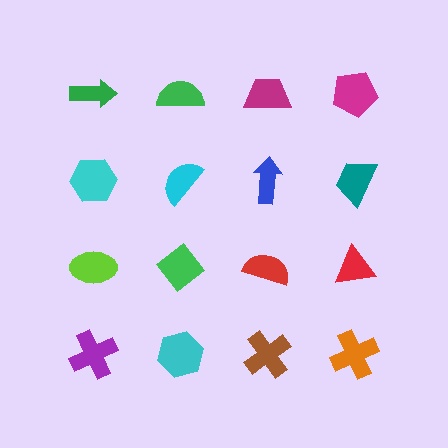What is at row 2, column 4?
A teal trapezoid.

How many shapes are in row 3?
4 shapes.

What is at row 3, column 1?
A lime ellipse.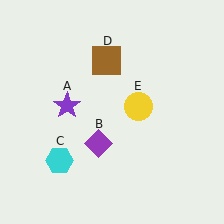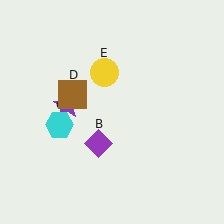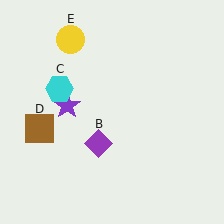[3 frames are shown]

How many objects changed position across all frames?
3 objects changed position: cyan hexagon (object C), brown square (object D), yellow circle (object E).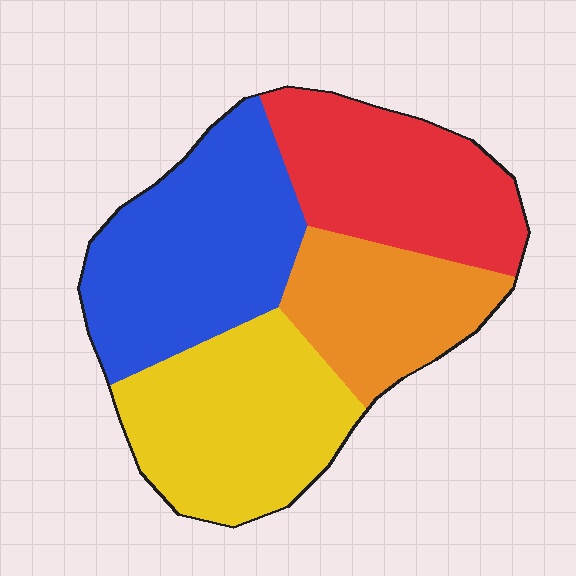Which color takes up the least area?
Orange, at roughly 20%.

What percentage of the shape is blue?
Blue takes up about one third (1/3) of the shape.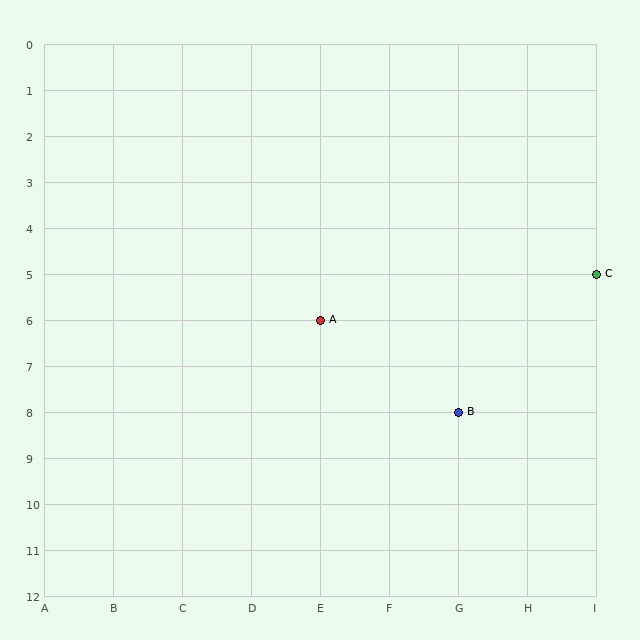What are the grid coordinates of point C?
Point C is at grid coordinates (I, 5).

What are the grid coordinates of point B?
Point B is at grid coordinates (G, 8).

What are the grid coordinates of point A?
Point A is at grid coordinates (E, 6).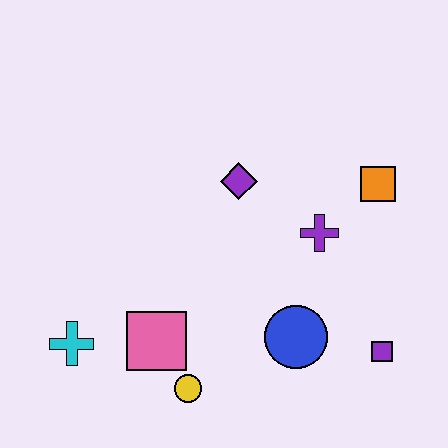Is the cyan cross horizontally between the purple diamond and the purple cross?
No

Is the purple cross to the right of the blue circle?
Yes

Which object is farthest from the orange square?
The cyan cross is farthest from the orange square.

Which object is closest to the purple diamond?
The purple cross is closest to the purple diamond.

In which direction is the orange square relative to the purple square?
The orange square is above the purple square.